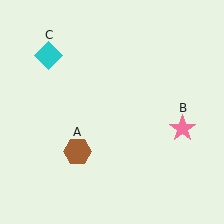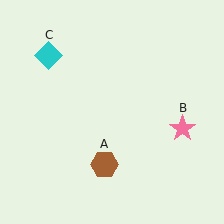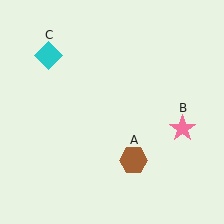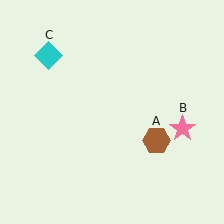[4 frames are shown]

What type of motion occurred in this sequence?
The brown hexagon (object A) rotated counterclockwise around the center of the scene.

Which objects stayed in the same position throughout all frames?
Pink star (object B) and cyan diamond (object C) remained stationary.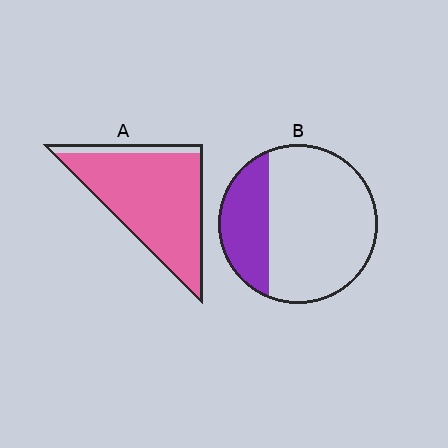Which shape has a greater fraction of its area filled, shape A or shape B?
Shape A.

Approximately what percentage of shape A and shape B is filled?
A is approximately 90% and B is approximately 25%.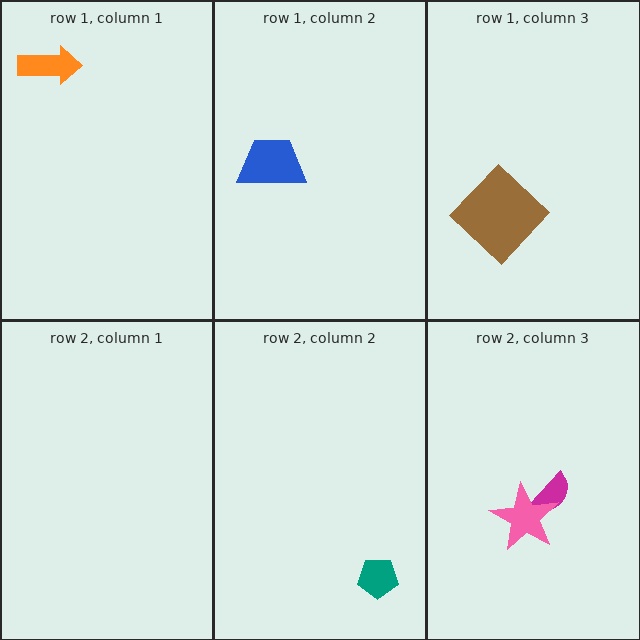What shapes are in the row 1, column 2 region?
The blue trapezoid.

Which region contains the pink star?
The row 2, column 3 region.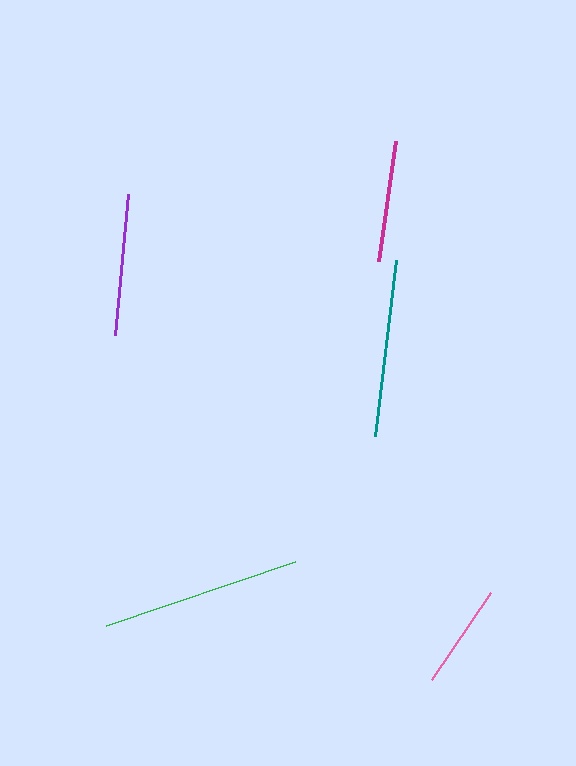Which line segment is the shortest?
The pink line is the shortest at approximately 106 pixels.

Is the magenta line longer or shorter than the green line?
The green line is longer than the magenta line.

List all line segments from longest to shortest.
From longest to shortest: green, teal, purple, magenta, pink.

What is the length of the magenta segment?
The magenta segment is approximately 121 pixels long.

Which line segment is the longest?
The green line is the longest at approximately 199 pixels.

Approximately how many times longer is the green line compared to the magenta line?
The green line is approximately 1.6 times the length of the magenta line.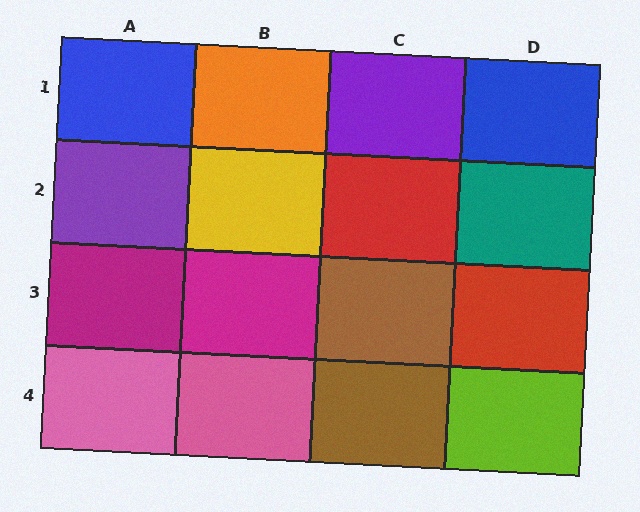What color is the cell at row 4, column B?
Pink.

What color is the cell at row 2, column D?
Teal.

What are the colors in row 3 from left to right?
Magenta, magenta, brown, red.